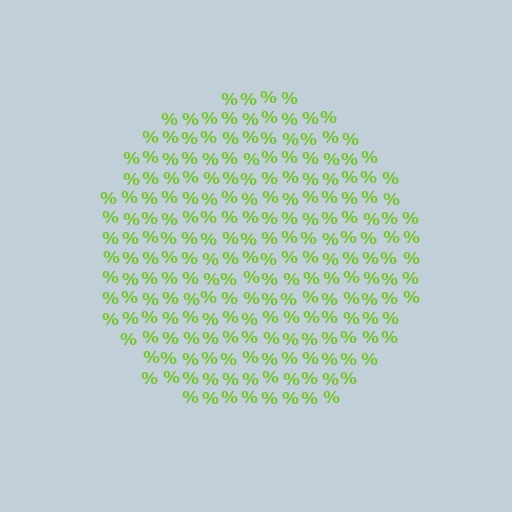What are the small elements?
The small elements are percent signs.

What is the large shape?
The large shape is a circle.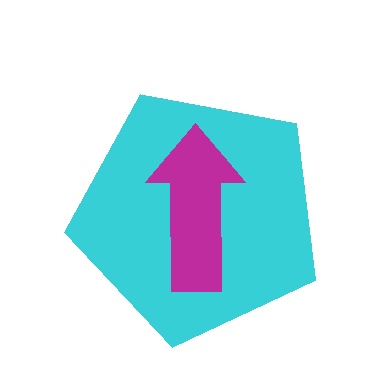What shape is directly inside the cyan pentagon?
The magenta arrow.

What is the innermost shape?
The magenta arrow.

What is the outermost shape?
The cyan pentagon.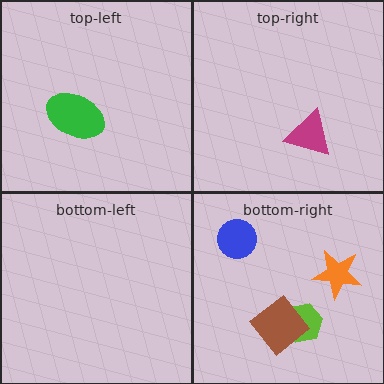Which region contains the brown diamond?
The bottom-right region.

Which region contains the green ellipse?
The top-left region.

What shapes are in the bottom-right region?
The lime hexagon, the orange star, the brown diamond, the blue circle.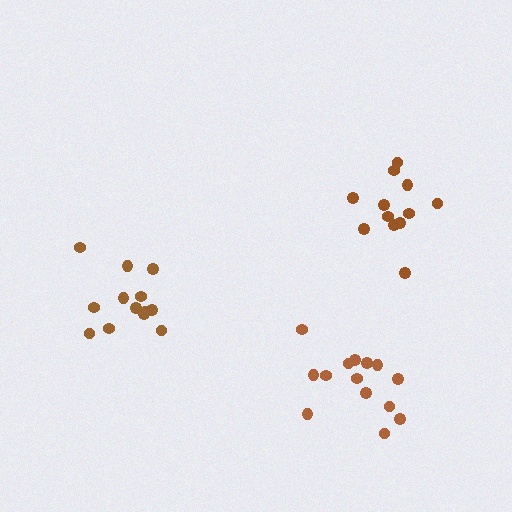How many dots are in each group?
Group 1: 13 dots, Group 2: 14 dots, Group 3: 12 dots (39 total).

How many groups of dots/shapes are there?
There are 3 groups.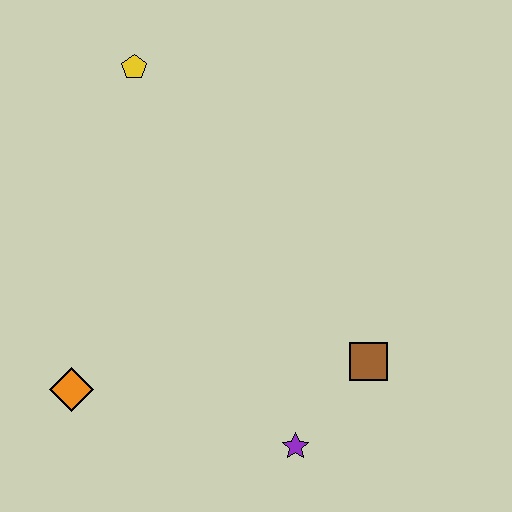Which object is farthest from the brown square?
The yellow pentagon is farthest from the brown square.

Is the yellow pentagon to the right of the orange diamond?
Yes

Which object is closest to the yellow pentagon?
The orange diamond is closest to the yellow pentagon.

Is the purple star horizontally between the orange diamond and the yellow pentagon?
No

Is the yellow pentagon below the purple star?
No